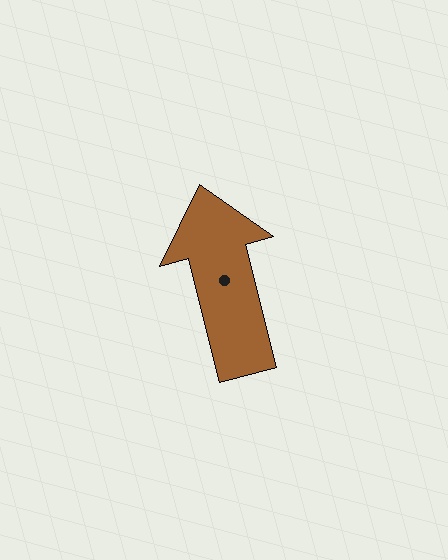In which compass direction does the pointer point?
North.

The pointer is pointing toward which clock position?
Roughly 12 o'clock.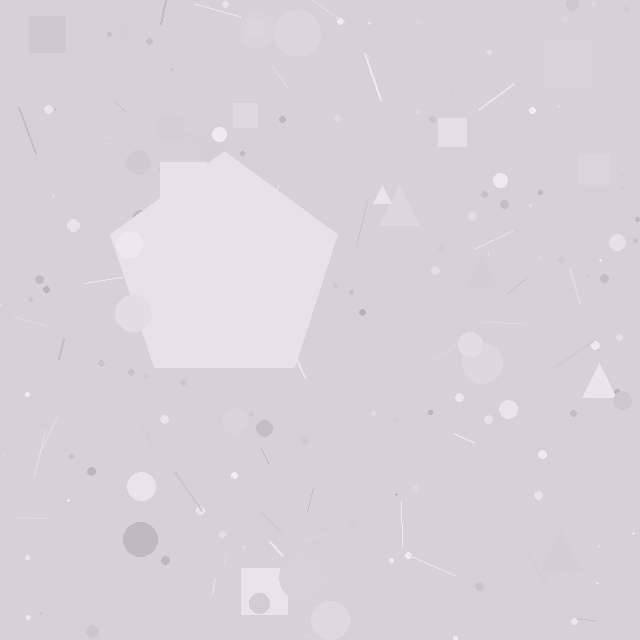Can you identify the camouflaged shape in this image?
The camouflaged shape is a pentagon.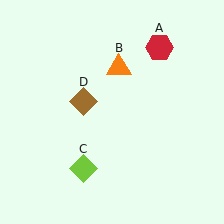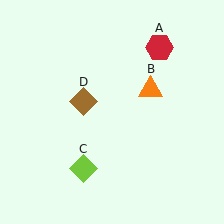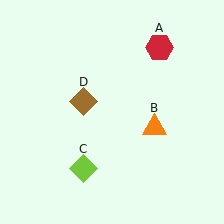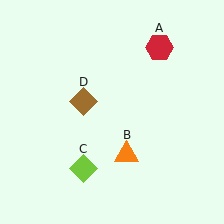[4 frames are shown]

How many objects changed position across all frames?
1 object changed position: orange triangle (object B).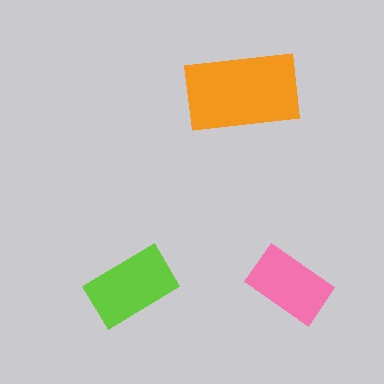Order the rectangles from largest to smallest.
the orange one, the lime one, the pink one.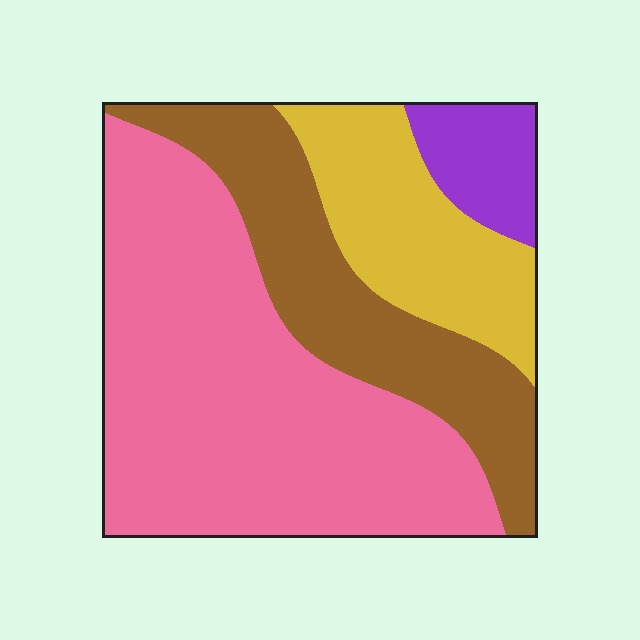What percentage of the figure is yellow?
Yellow covers 18% of the figure.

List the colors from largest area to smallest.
From largest to smallest: pink, brown, yellow, purple.